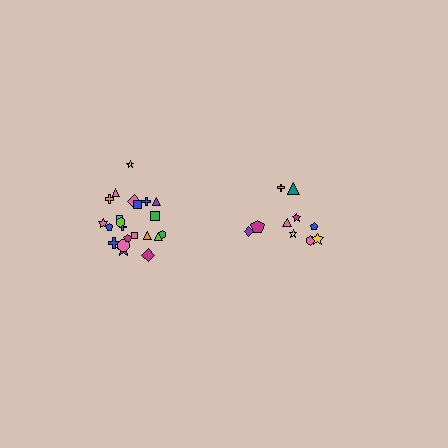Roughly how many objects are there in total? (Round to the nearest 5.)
Roughly 30 objects in total.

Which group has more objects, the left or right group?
The left group.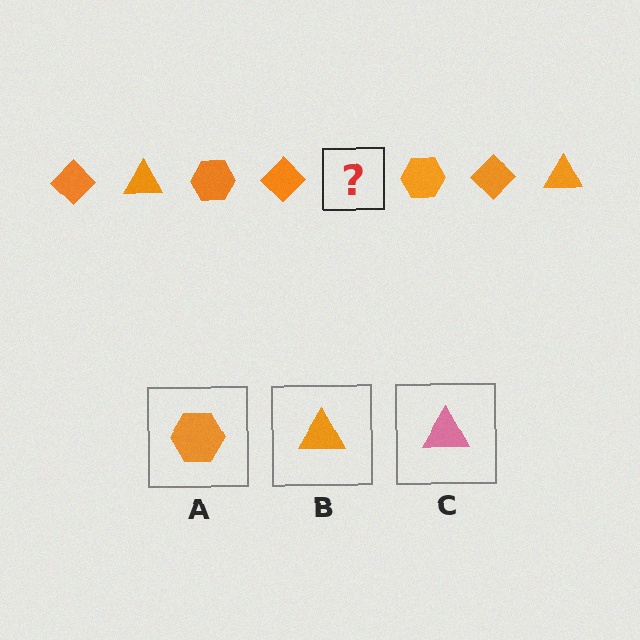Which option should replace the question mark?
Option B.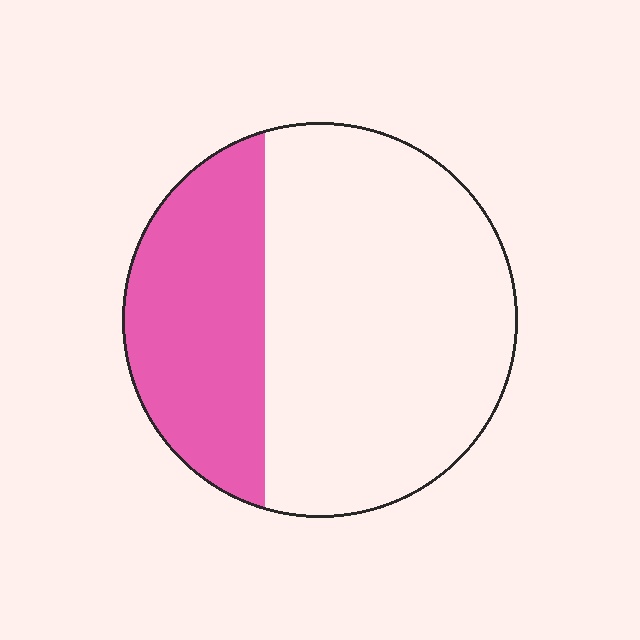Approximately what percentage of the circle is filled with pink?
Approximately 35%.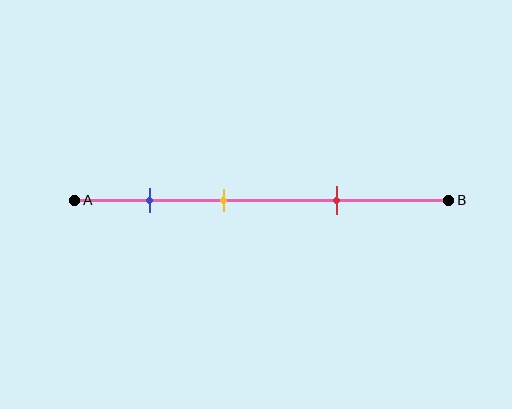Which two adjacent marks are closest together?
The blue and yellow marks are the closest adjacent pair.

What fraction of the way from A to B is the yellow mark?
The yellow mark is approximately 40% (0.4) of the way from A to B.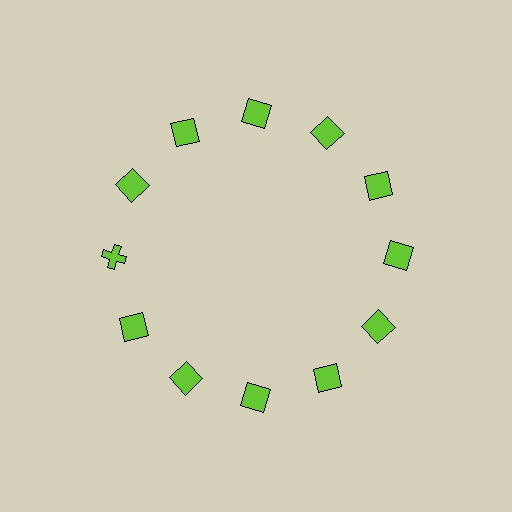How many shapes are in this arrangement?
There are 12 shapes arranged in a ring pattern.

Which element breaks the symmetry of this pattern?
The lime cross at roughly the 9 o'clock position breaks the symmetry. All other shapes are lime squares.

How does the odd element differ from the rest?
It has a different shape: cross instead of square.